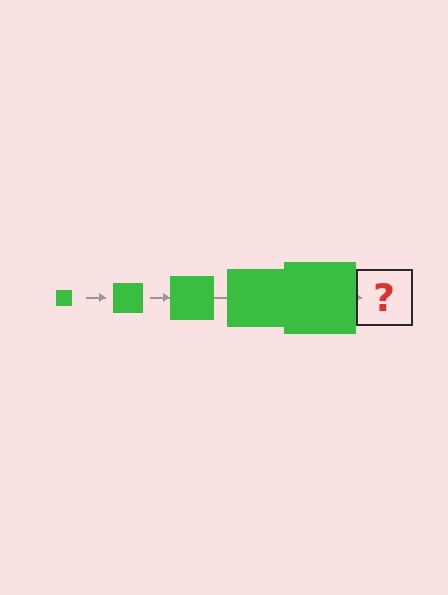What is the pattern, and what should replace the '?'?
The pattern is that the square gets progressively larger each step. The '?' should be a green square, larger than the previous one.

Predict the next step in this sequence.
The next step is a green square, larger than the previous one.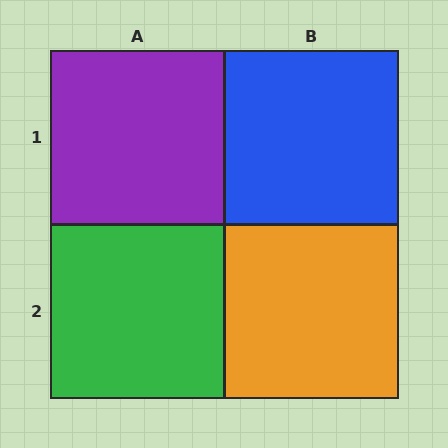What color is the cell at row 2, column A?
Green.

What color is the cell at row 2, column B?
Orange.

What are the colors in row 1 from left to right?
Purple, blue.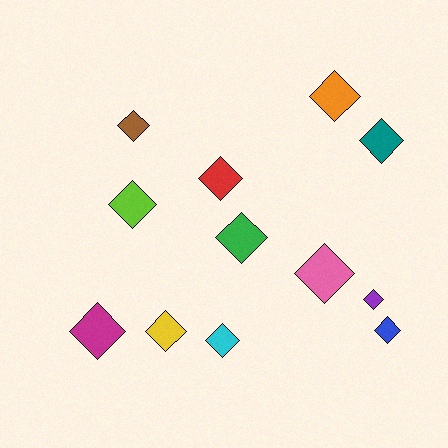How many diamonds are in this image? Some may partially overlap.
There are 12 diamonds.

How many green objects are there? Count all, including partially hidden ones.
There is 1 green object.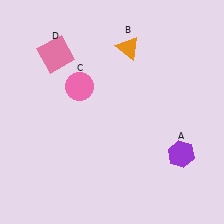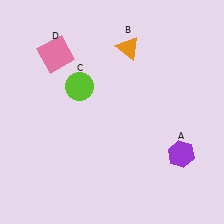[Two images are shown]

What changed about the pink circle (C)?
In Image 1, C is pink. In Image 2, it changed to lime.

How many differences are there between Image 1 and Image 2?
There is 1 difference between the two images.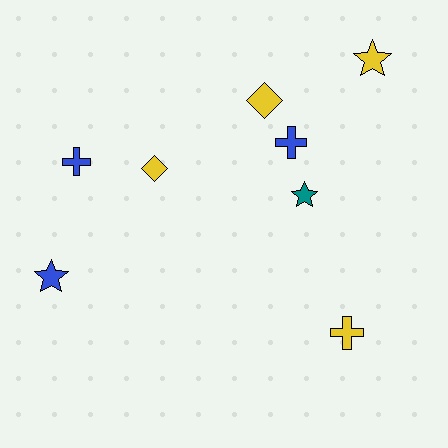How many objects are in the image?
There are 8 objects.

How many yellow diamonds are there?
There are 2 yellow diamonds.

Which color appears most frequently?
Yellow, with 4 objects.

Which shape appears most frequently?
Star, with 3 objects.